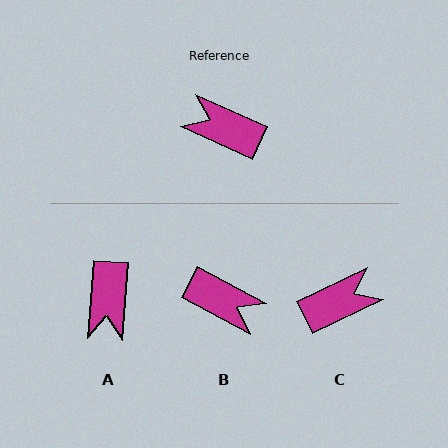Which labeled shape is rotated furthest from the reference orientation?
B, about 177 degrees away.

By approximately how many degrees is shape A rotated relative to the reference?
Approximately 111 degrees counter-clockwise.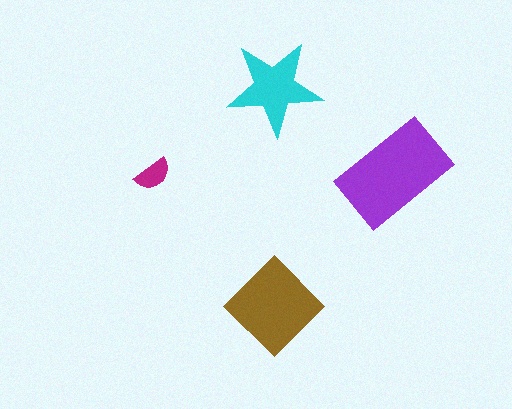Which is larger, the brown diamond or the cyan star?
The brown diamond.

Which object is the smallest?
The magenta semicircle.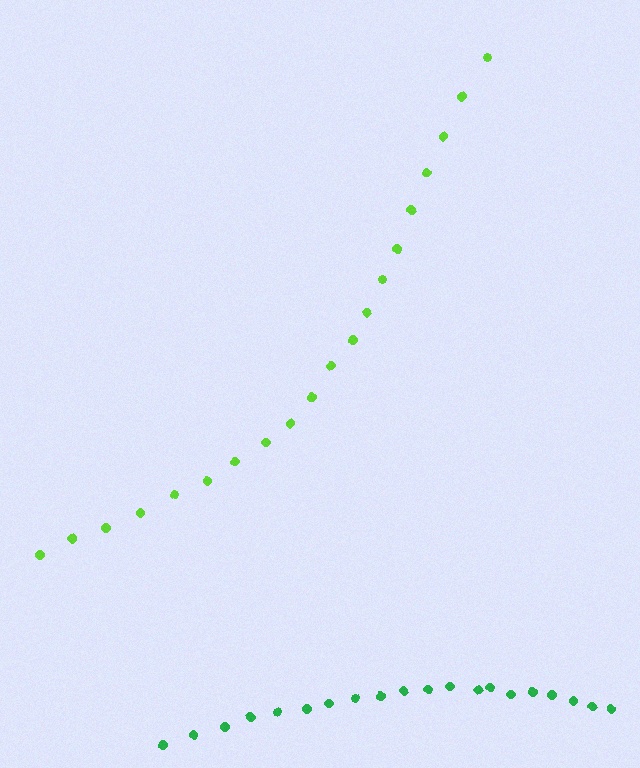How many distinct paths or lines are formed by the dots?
There are 2 distinct paths.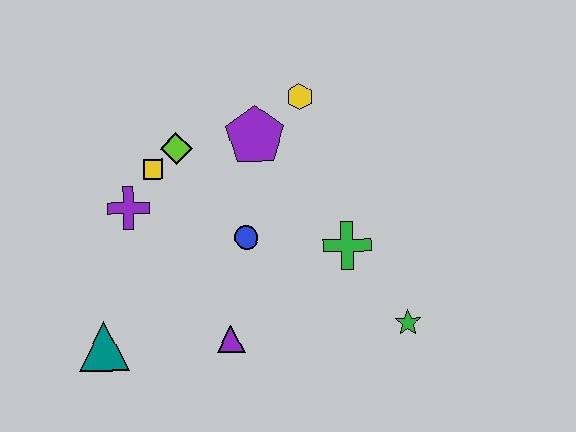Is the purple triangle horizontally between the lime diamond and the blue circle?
Yes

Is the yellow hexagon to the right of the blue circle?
Yes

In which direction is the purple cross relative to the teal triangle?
The purple cross is above the teal triangle.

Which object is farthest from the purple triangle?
The yellow hexagon is farthest from the purple triangle.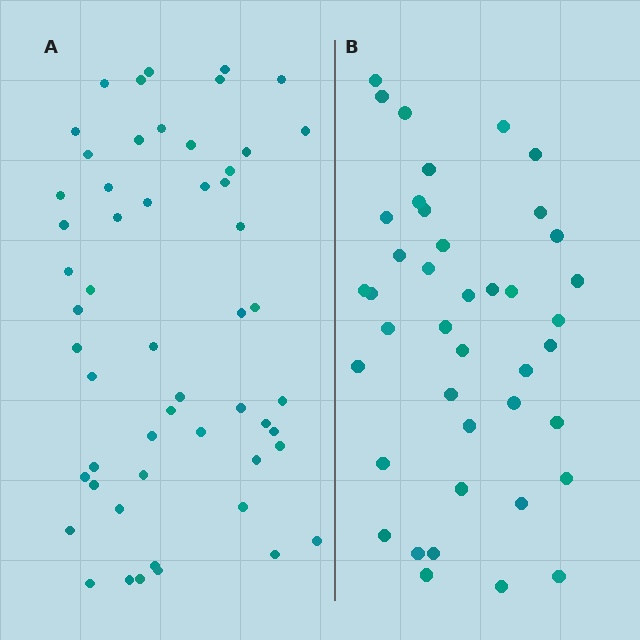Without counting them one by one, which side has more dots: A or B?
Region A (the left region) has more dots.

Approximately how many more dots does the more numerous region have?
Region A has approximately 15 more dots than region B.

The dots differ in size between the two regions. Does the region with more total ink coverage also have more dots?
No. Region B has more total ink coverage because its dots are larger, but region A actually contains more individual dots. Total area can be misleading — the number of items is what matters here.